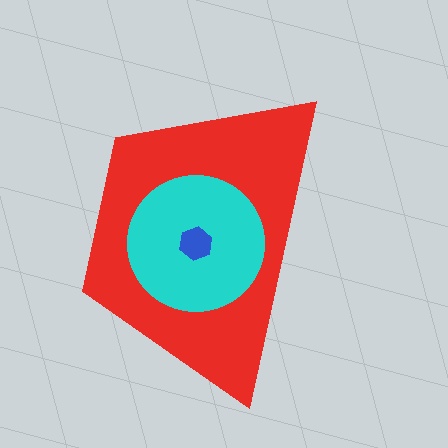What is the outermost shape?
The red trapezoid.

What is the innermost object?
The blue hexagon.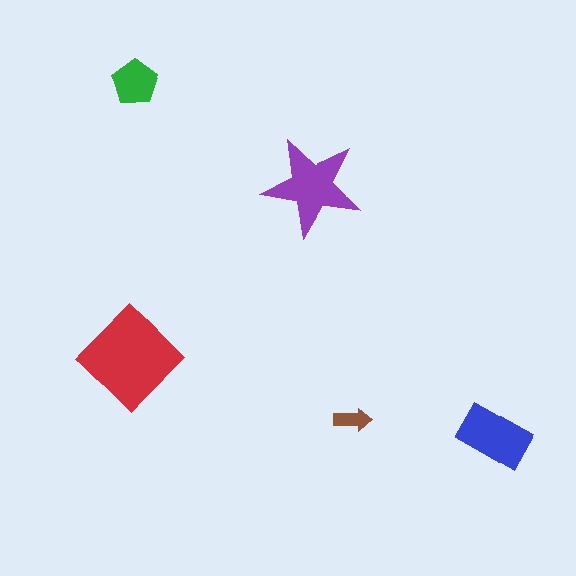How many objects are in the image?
There are 5 objects in the image.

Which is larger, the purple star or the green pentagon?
The purple star.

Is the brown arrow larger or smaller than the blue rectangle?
Smaller.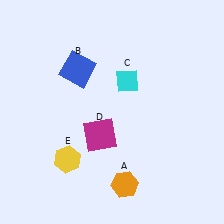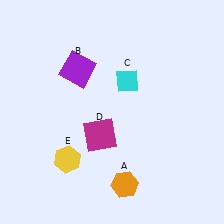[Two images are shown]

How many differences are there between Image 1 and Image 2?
There is 1 difference between the two images.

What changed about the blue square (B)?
In Image 1, B is blue. In Image 2, it changed to purple.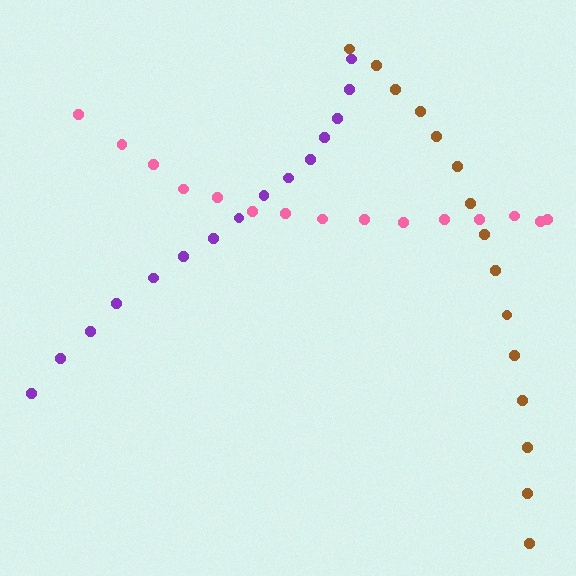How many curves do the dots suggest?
There are 3 distinct paths.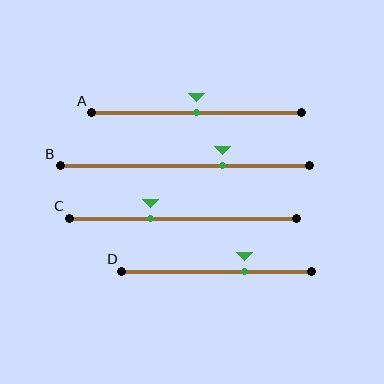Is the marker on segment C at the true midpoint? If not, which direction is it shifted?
No, the marker on segment C is shifted to the left by about 14% of the segment length.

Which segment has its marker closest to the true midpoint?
Segment A has its marker closest to the true midpoint.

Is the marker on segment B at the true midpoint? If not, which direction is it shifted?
No, the marker on segment B is shifted to the right by about 15% of the segment length.